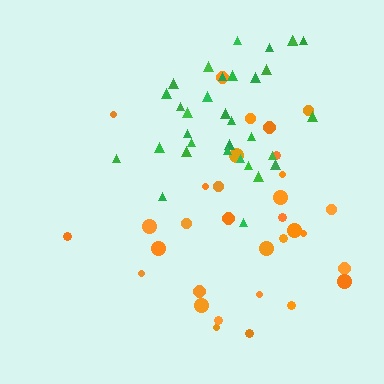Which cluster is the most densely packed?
Green.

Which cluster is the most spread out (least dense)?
Orange.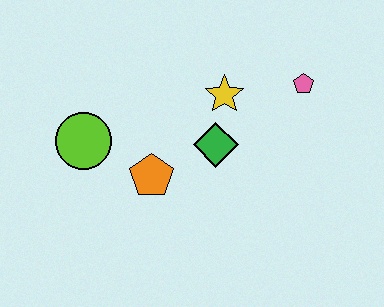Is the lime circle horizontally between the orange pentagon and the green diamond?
No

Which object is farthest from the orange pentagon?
The pink pentagon is farthest from the orange pentagon.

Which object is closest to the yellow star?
The green diamond is closest to the yellow star.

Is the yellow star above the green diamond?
Yes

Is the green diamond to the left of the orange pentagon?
No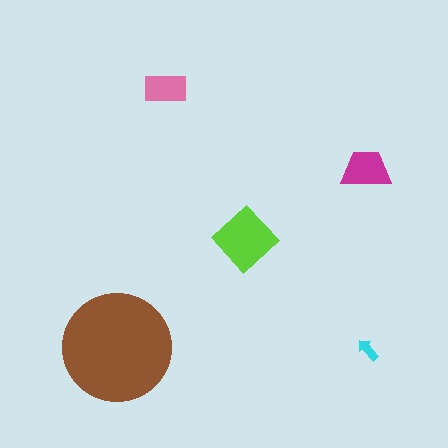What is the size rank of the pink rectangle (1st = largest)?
4th.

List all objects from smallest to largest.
The cyan arrow, the pink rectangle, the magenta trapezoid, the lime diamond, the brown circle.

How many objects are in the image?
There are 5 objects in the image.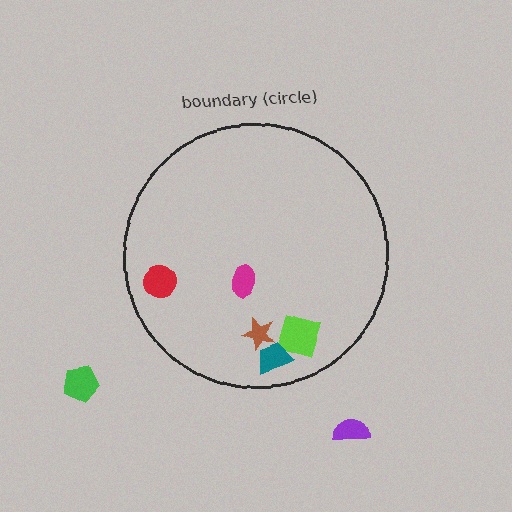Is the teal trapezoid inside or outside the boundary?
Inside.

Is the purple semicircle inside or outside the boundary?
Outside.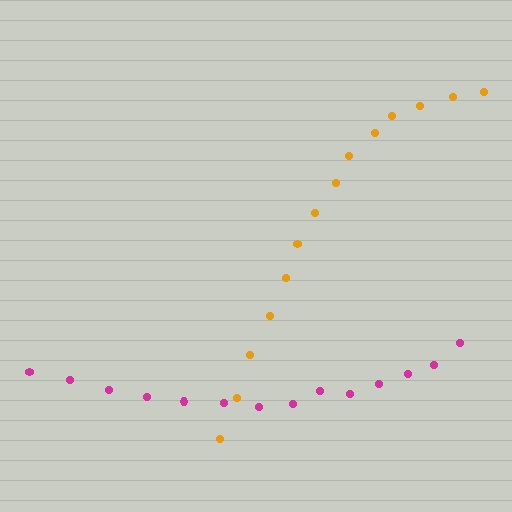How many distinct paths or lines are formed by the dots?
There are 2 distinct paths.